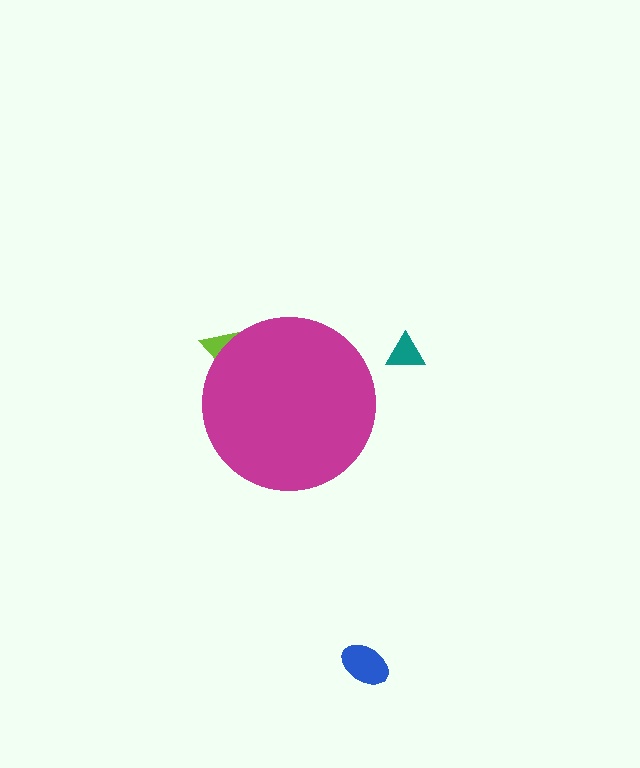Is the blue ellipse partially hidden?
No, the blue ellipse is fully visible.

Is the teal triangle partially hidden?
No, the teal triangle is fully visible.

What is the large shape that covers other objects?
A magenta circle.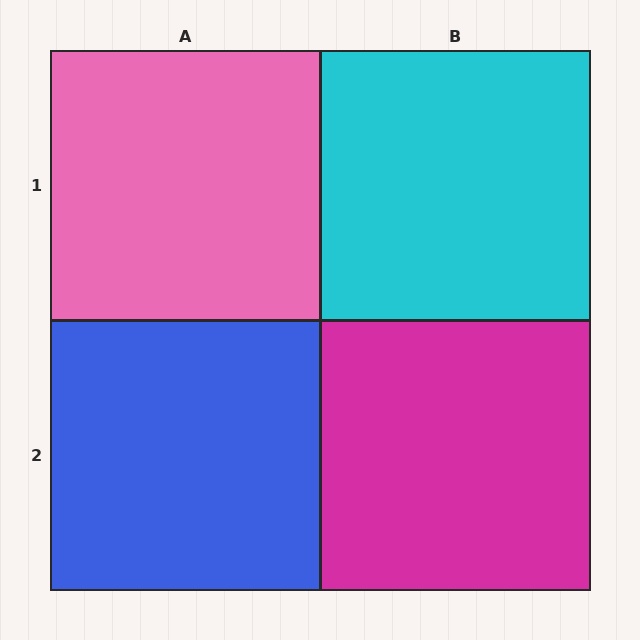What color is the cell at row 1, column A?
Pink.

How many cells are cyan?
1 cell is cyan.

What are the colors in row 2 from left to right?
Blue, magenta.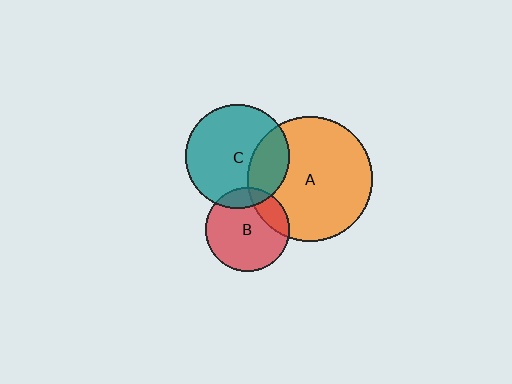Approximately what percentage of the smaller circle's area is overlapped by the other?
Approximately 20%.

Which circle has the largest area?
Circle A (orange).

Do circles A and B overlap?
Yes.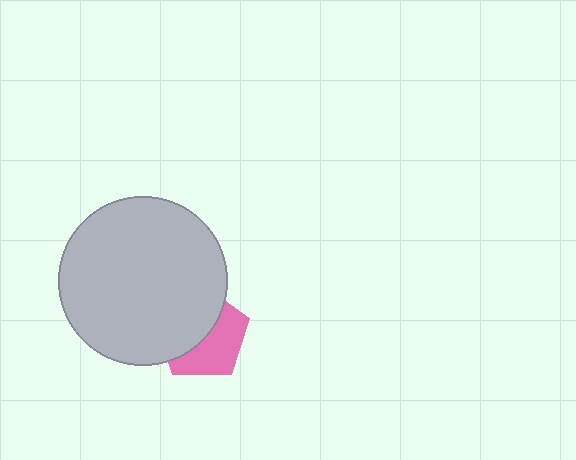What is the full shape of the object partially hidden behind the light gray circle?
The partially hidden object is a pink pentagon.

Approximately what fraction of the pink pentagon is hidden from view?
Roughly 52% of the pink pentagon is hidden behind the light gray circle.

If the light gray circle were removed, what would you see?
You would see the complete pink pentagon.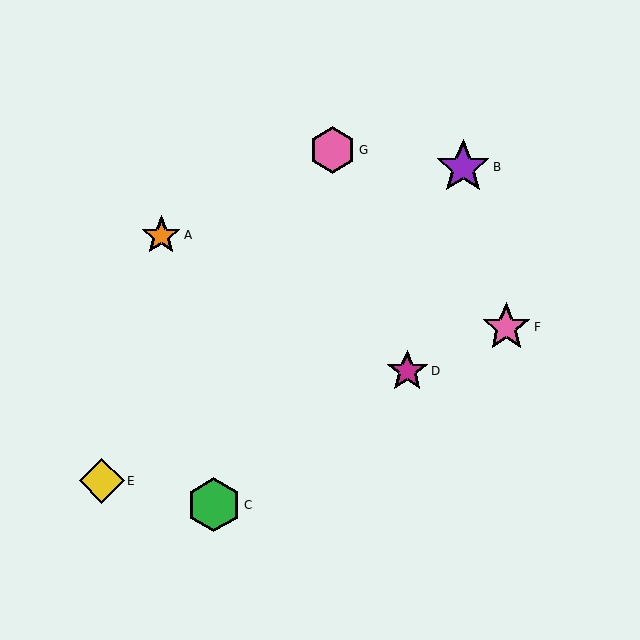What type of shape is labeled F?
Shape F is a pink star.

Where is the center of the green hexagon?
The center of the green hexagon is at (214, 505).